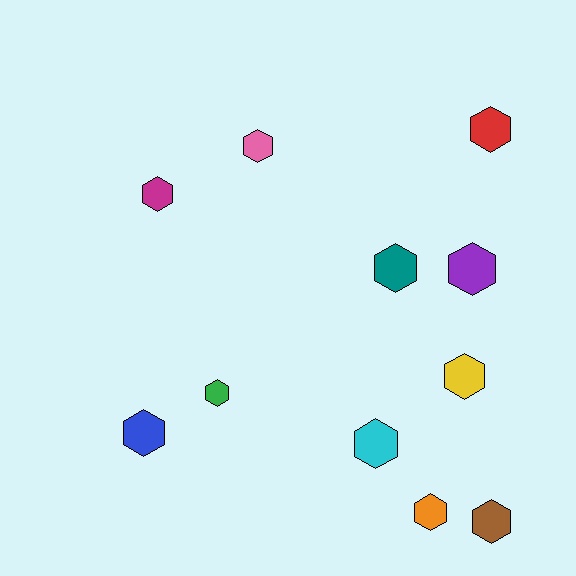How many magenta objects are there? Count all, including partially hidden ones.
There is 1 magenta object.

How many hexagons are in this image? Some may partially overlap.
There are 11 hexagons.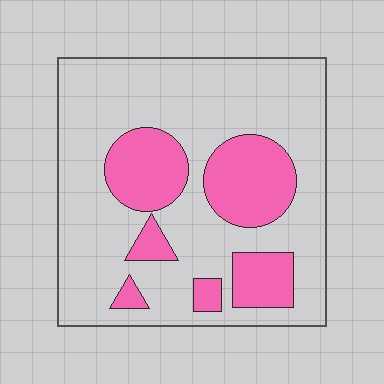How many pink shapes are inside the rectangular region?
6.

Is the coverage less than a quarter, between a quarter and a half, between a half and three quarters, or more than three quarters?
Between a quarter and a half.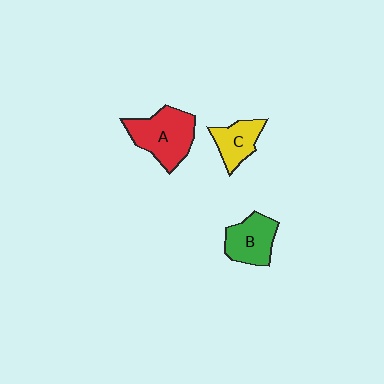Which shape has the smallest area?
Shape C (yellow).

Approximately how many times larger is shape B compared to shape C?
Approximately 1.2 times.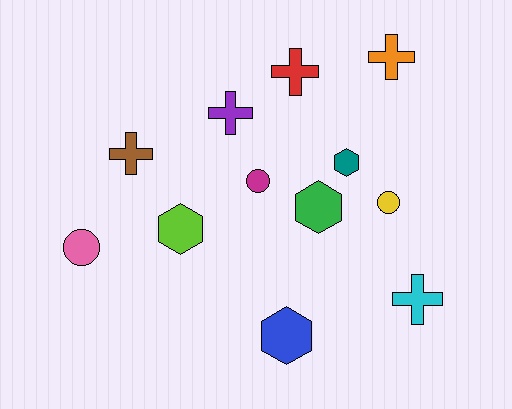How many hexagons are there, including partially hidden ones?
There are 4 hexagons.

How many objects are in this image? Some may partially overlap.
There are 12 objects.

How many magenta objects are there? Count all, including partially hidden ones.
There is 1 magenta object.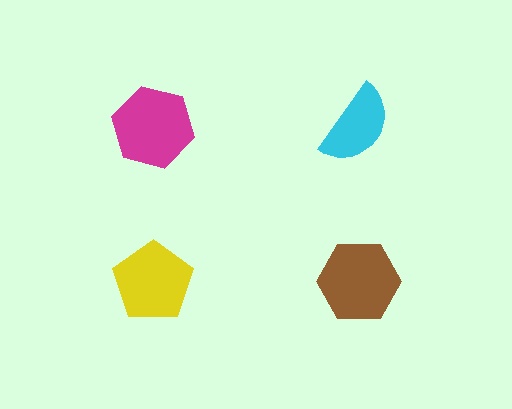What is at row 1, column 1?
A magenta hexagon.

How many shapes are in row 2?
2 shapes.